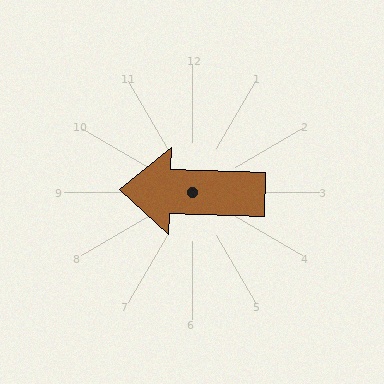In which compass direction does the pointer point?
West.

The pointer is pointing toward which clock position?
Roughly 9 o'clock.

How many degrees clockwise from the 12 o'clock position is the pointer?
Approximately 272 degrees.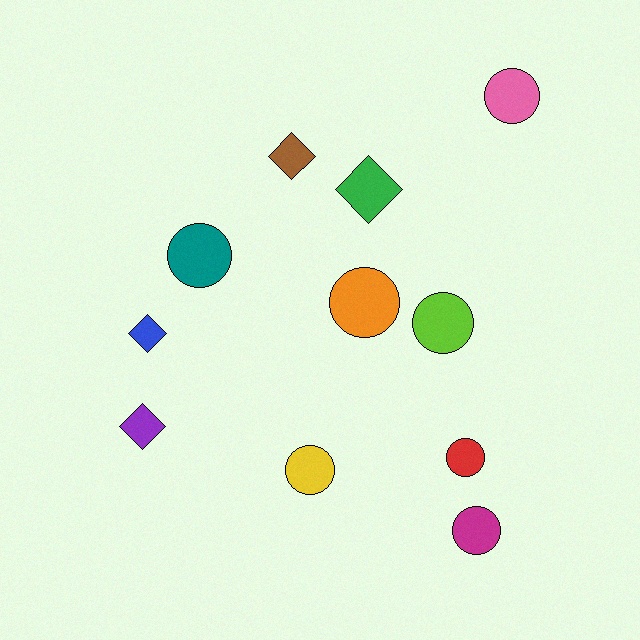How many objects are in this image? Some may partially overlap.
There are 11 objects.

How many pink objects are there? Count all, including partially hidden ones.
There is 1 pink object.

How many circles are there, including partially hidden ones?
There are 7 circles.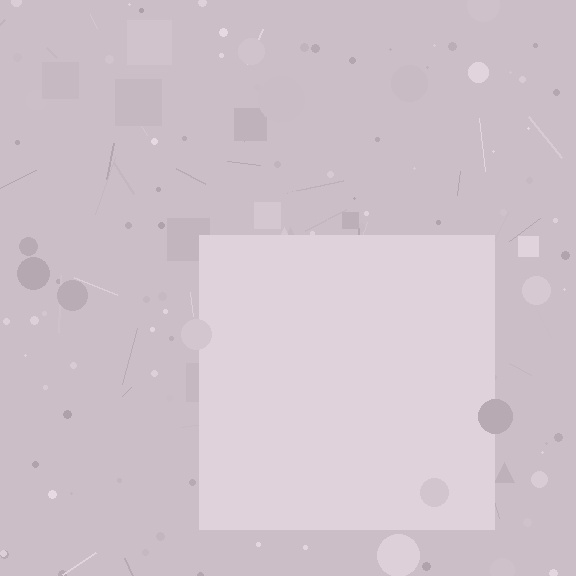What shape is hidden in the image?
A square is hidden in the image.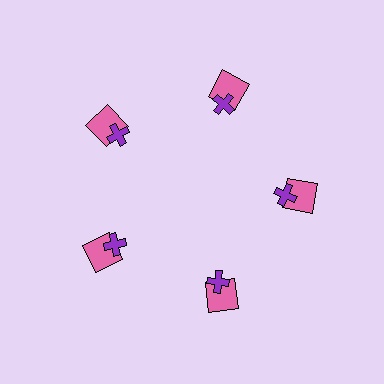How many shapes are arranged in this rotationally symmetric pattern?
There are 10 shapes, arranged in 5 groups of 2.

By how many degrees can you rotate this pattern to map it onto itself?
The pattern maps onto itself every 72 degrees of rotation.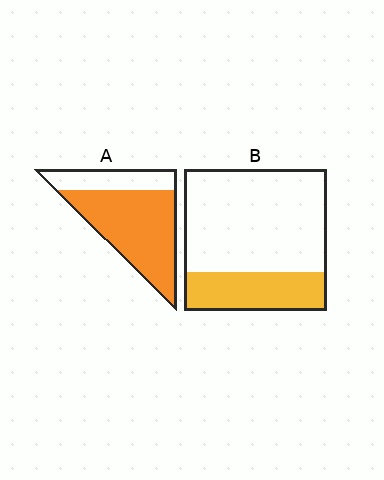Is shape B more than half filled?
No.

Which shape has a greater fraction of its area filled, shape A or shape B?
Shape A.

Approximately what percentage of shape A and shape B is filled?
A is approximately 75% and B is approximately 25%.